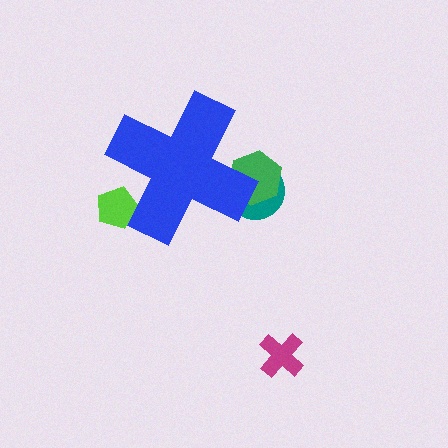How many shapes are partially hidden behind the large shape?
3 shapes are partially hidden.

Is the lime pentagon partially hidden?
Yes, the lime pentagon is partially hidden behind the blue cross.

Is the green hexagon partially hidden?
Yes, the green hexagon is partially hidden behind the blue cross.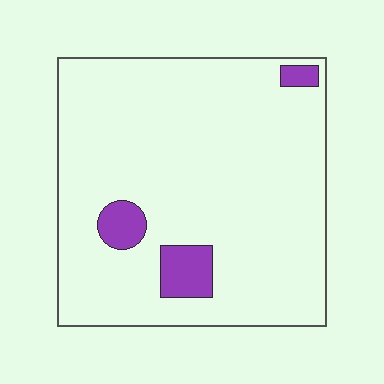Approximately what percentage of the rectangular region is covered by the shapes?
Approximately 10%.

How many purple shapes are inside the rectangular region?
3.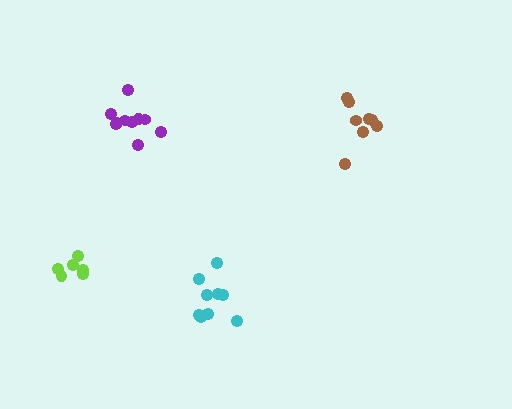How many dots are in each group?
Group 1: 9 dots, Group 2: 10 dots, Group 3: 6 dots, Group 4: 8 dots (33 total).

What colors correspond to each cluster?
The clusters are colored: cyan, purple, lime, brown.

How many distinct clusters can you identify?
There are 4 distinct clusters.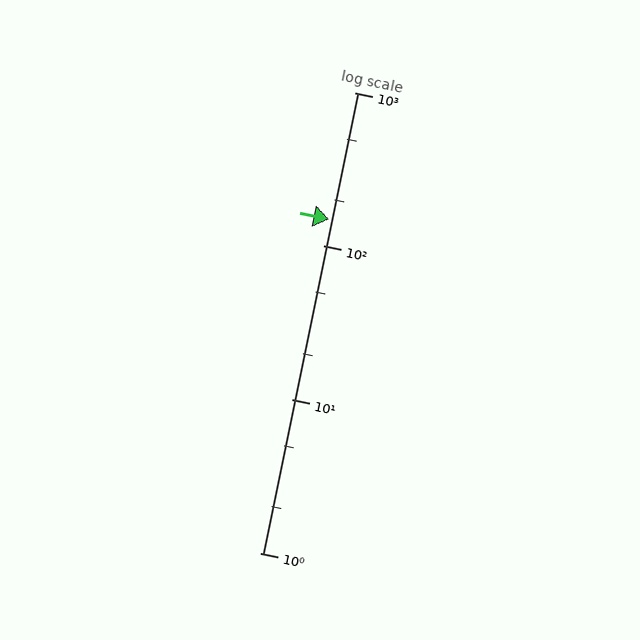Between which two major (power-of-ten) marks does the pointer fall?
The pointer is between 100 and 1000.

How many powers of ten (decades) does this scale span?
The scale spans 3 decades, from 1 to 1000.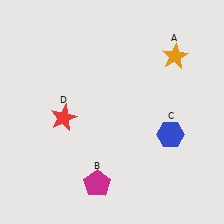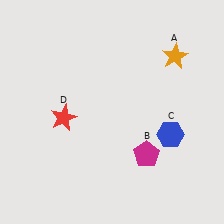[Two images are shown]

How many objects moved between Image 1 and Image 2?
1 object moved between the two images.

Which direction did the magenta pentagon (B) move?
The magenta pentagon (B) moved right.